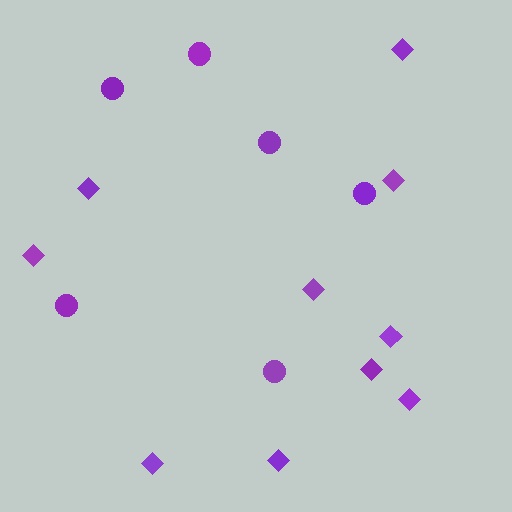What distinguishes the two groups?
There are 2 groups: one group of circles (6) and one group of diamonds (10).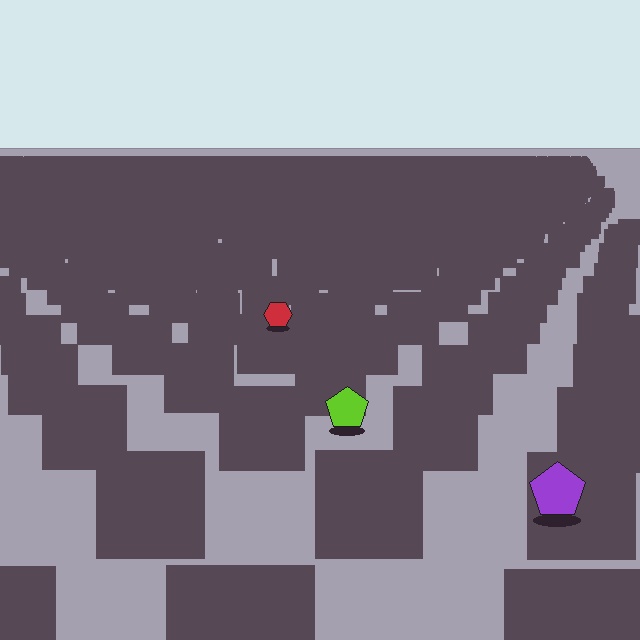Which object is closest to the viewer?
The purple pentagon is closest. The texture marks near it are larger and more spread out.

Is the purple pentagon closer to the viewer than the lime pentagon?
Yes. The purple pentagon is closer — you can tell from the texture gradient: the ground texture is coarser near it.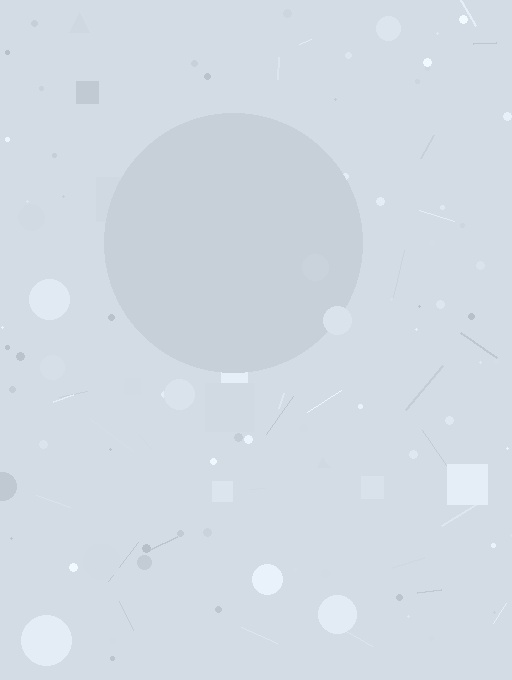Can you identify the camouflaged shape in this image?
The camouflaged shape is a circle.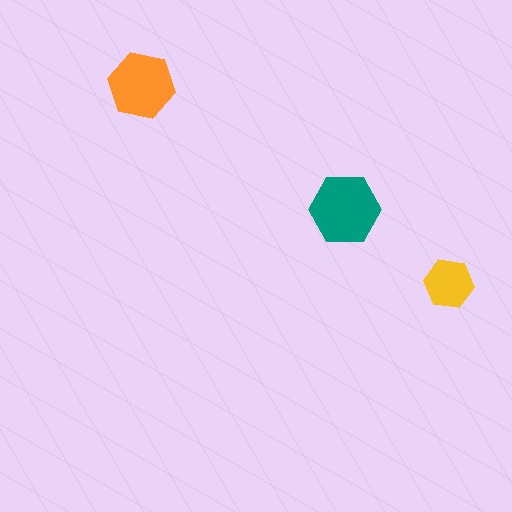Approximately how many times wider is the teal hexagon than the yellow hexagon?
About 1.5 times wider.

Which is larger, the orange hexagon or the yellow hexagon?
The orange one.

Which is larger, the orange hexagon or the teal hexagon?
The teal one.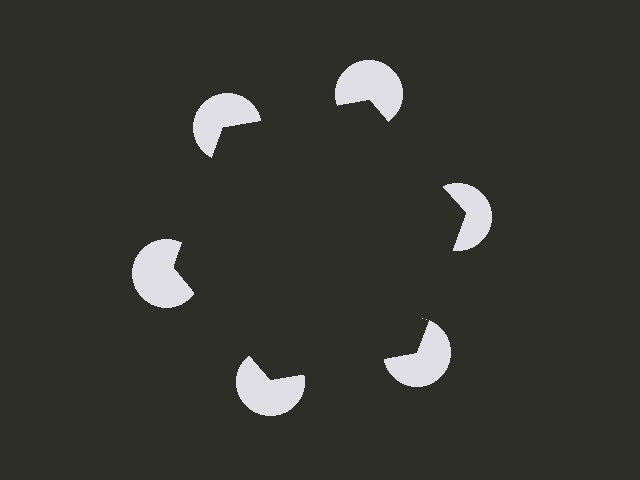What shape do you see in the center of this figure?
An illusory hexagon — its edges are inferred from the aligned wedge cuts in the pac-man discs, not physically drawn.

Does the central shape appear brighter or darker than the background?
It typically appears slightly darker than the background, even though no actual brightness change is drawn.